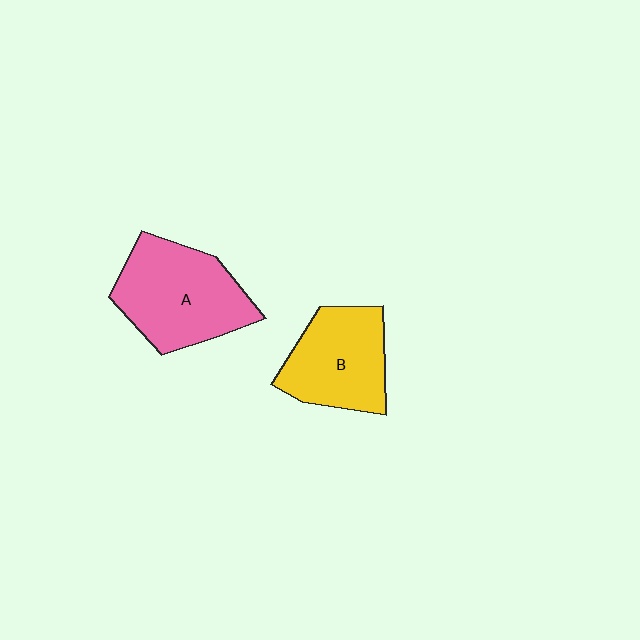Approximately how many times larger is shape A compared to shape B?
Approximately 1.2 times.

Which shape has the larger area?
Shape A (pink).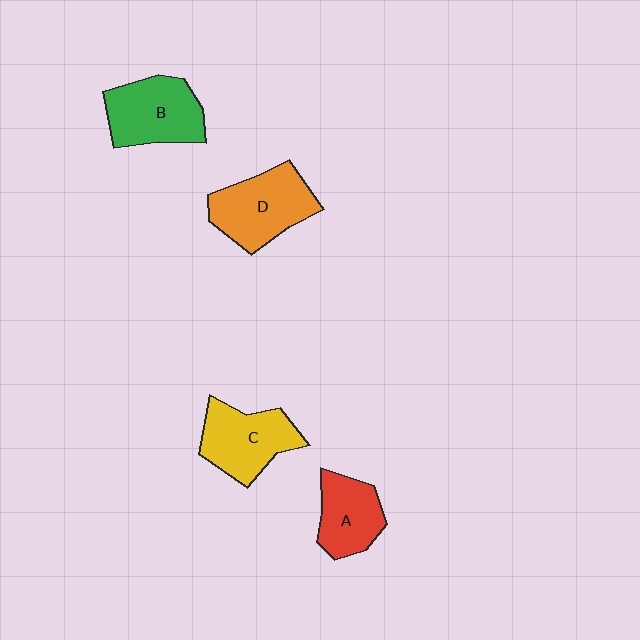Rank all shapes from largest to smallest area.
From largest to smallest: D (orange), B (green), C (yellow), A (red).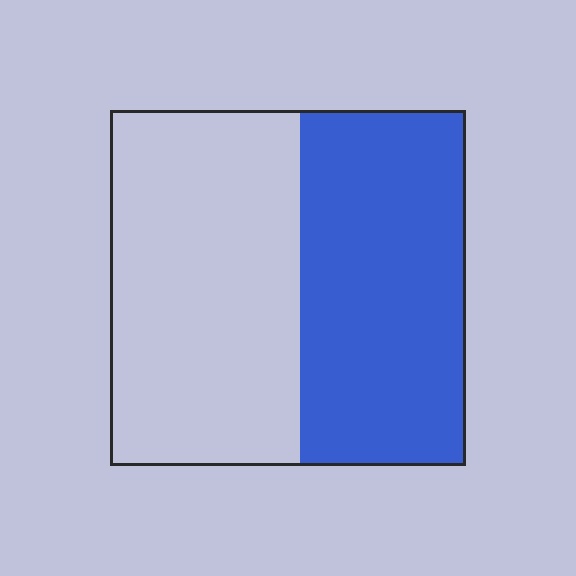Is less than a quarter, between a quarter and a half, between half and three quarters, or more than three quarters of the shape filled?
Between a quarter and a half.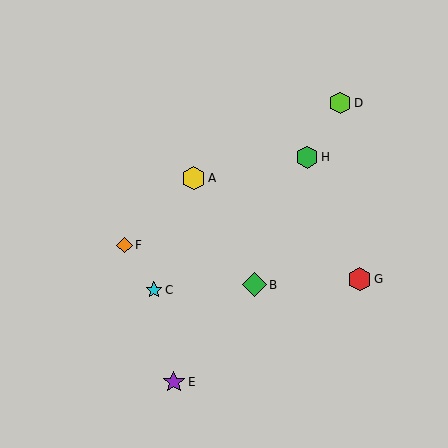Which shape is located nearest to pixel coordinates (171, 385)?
The purple star (labeled E) at (174, 382) is nearest to that location.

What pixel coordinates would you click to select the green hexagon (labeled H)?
Click at (307, 157) to select the green hexagon H.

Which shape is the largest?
The green diamond (labeled B) is the largest.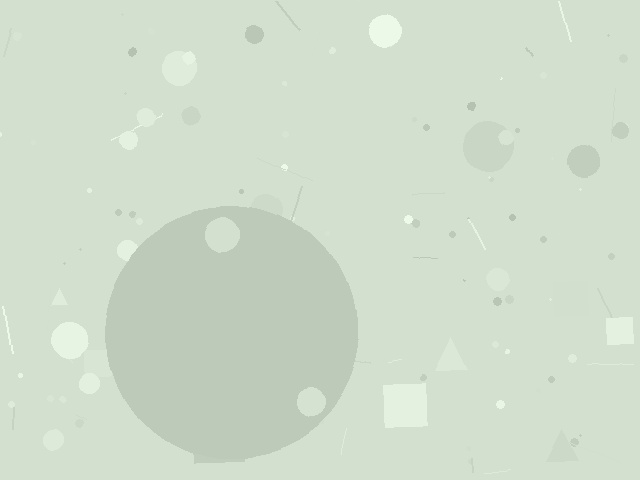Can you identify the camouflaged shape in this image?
The camouflaged shape is a circle.